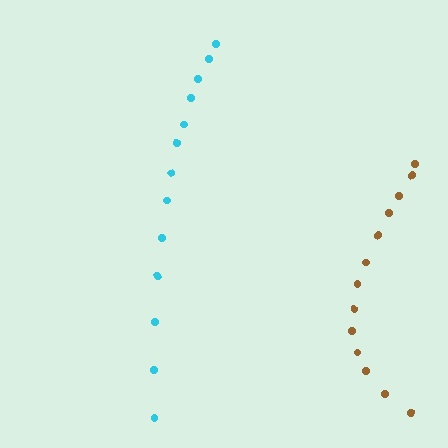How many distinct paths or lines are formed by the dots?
There are 2 distinct paths.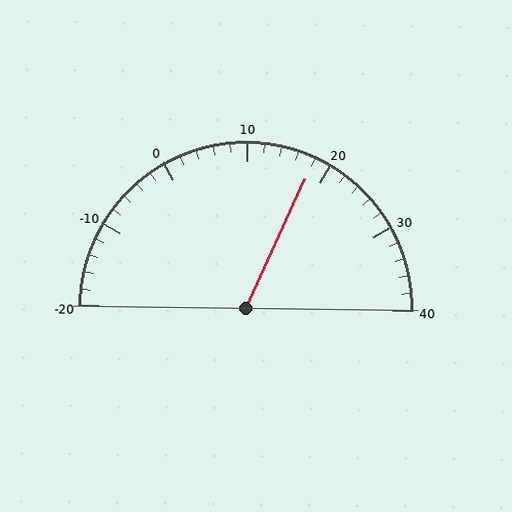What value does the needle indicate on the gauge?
The needle indicates approximately 18.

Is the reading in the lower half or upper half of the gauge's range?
The reading is in the upper half of the range (-20 to 40).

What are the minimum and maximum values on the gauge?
The gauge ranges from -20 to 40.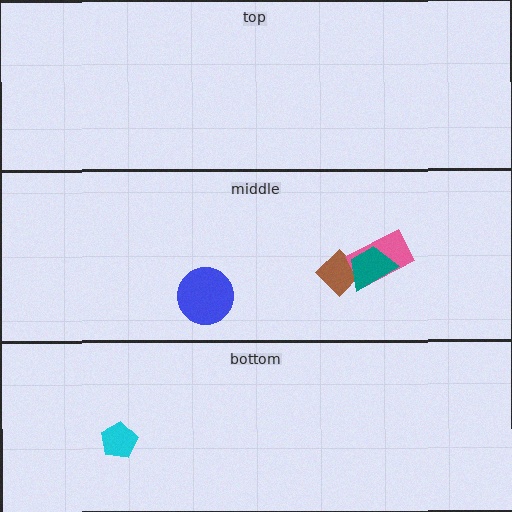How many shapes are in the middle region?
4.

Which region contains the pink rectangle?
The middle region.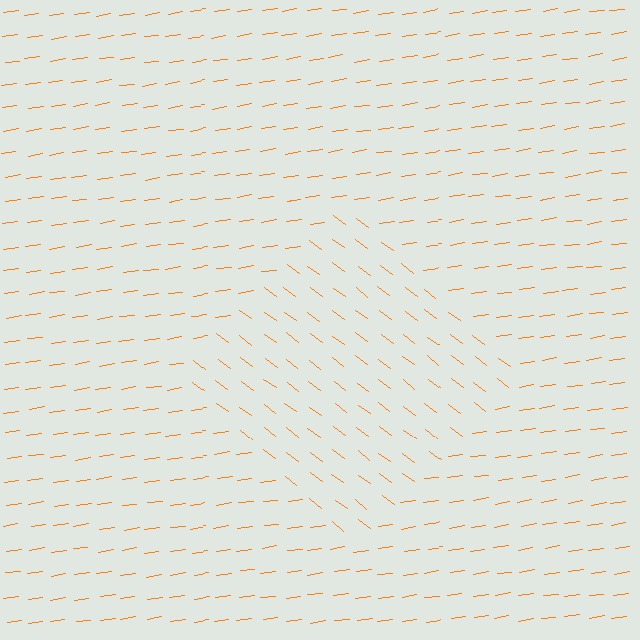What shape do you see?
I see a diamond.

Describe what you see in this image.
The image is filled with small orange line segments. A diamond region in the image has lines oriented differently from the surrounding lines, creating a visible texture boundary.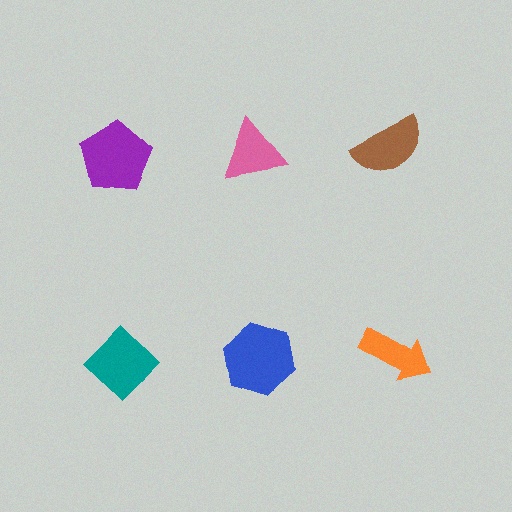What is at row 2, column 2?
A blue hexagon.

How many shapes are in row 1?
3 shapes.